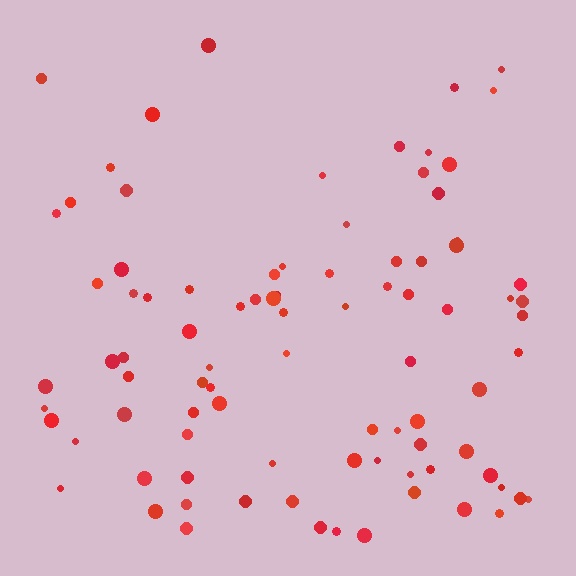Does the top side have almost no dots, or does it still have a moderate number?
Still a moderate number, just noticeably fewer than the bottom.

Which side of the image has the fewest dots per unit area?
The top.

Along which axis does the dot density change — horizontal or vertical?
Vertical.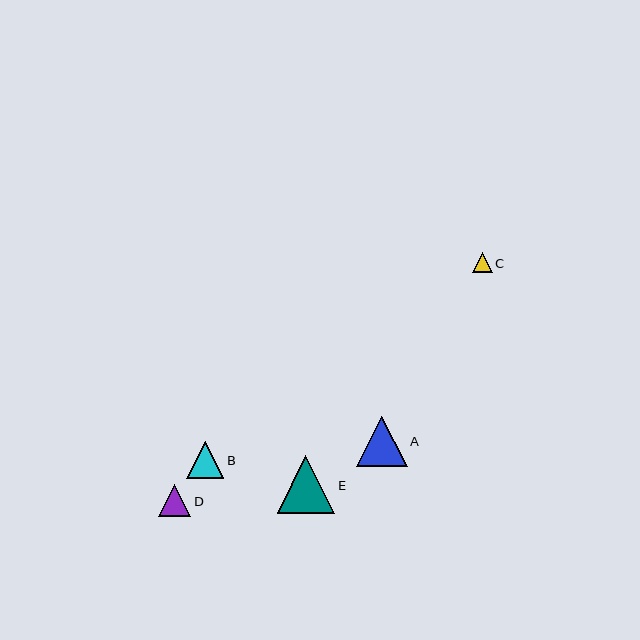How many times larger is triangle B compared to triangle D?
Triangle B is approximately 1.2 times the size of triangle D.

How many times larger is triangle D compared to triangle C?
Triangle D is approximately 1.7 times the size of triangle C.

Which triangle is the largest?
Triangle E is the largest with a size of approximately 57 pixels.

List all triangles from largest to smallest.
From largest to smallest: E, A, B, D, C.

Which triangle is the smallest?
Triangle C is the smallest with a size of approximately 19 pixels.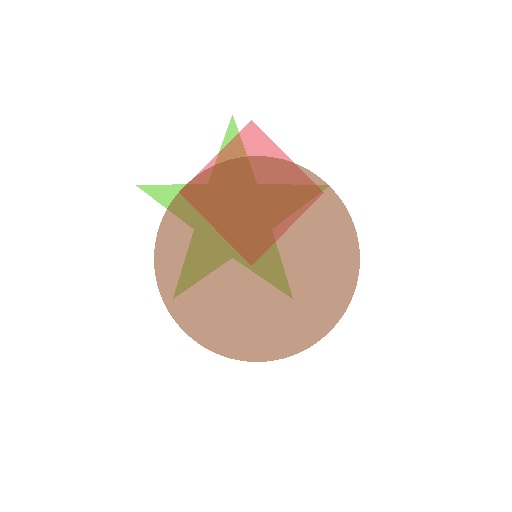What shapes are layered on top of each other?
The layered shapes are: a lime star, a red diamond, a brown circle.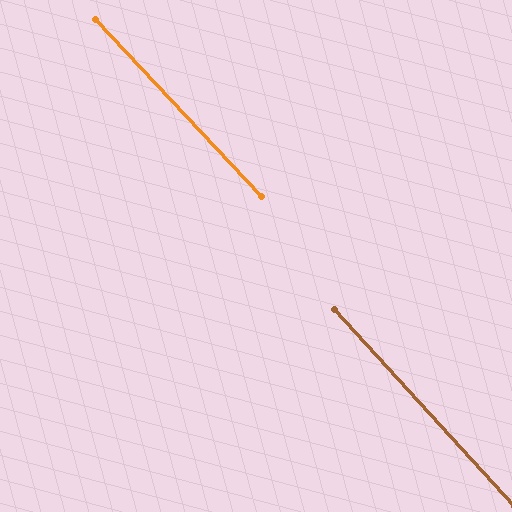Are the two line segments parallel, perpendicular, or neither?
Parallel — their directions differ by only 0.9°.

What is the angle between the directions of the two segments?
Approximately 1 degree.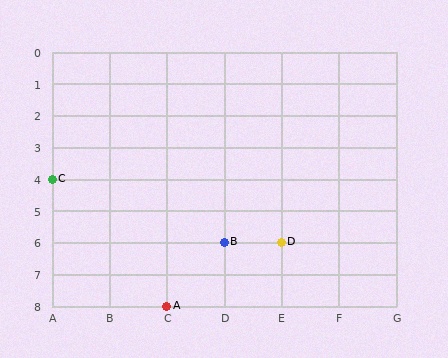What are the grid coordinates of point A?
Point A is at grid coordinates (C, 8).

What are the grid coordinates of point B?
Point B is at grid coordinates (D, 6).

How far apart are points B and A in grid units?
Points B and A are 1 column and 2 rows apart (about 2.2 grid units diagonally).